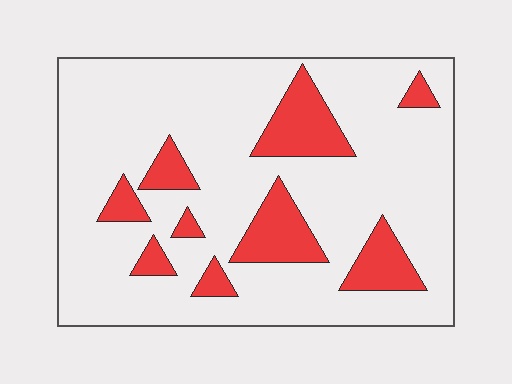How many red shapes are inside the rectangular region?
9.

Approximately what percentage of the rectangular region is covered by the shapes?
Approximately 20%.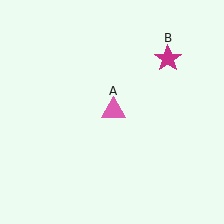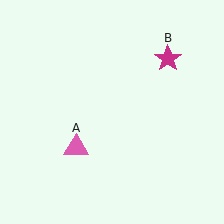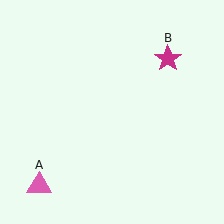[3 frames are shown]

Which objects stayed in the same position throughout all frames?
Magenta star (object B) remained stationary.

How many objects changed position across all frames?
1 object changed position: pink triangle (object A).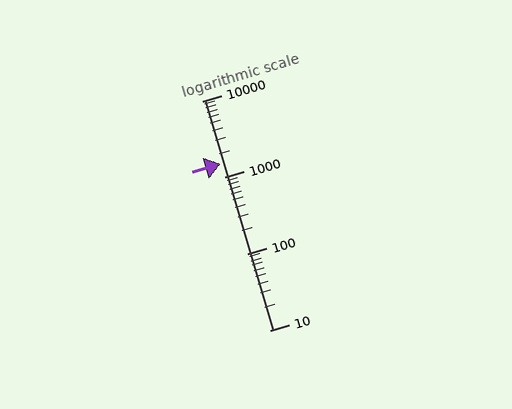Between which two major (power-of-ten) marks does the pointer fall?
The pointer is between 1000 and 10000.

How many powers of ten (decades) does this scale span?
The scale spans 3 decades, from 10 to 10000.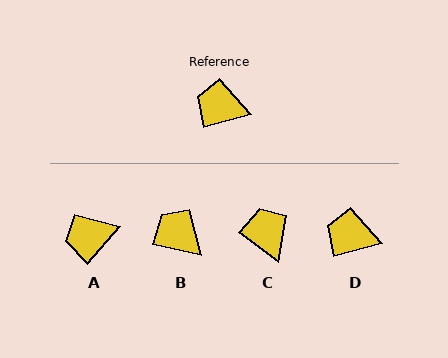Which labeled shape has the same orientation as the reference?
D.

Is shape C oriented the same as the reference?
No, it is off by about 52 degrees.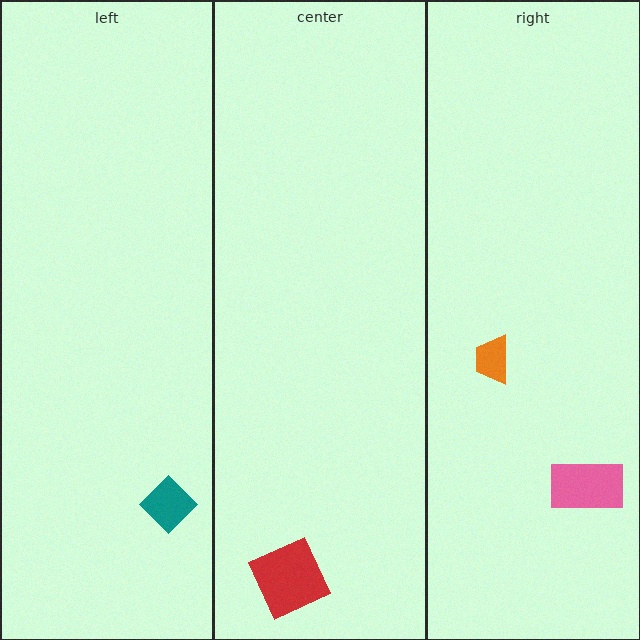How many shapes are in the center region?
1.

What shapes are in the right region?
The orange trapezoid, the pink rectangle.